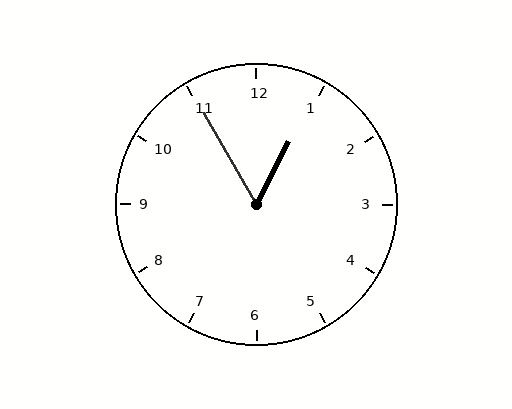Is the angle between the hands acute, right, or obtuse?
It is acute.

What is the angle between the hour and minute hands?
Approximately 58 degrees.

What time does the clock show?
12:55.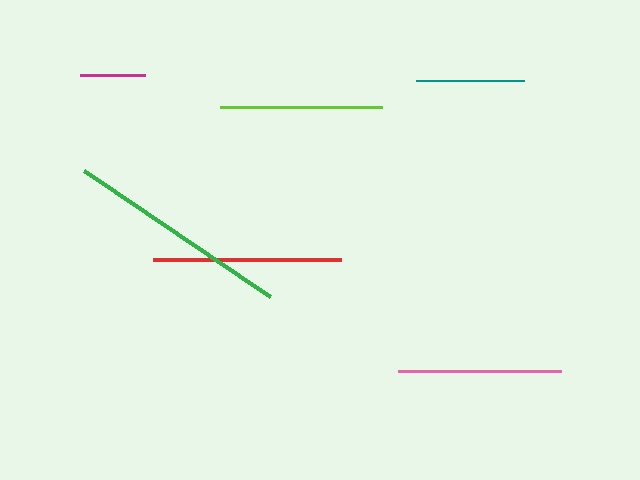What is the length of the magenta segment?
The magenta segment is approximately 65 pixels long.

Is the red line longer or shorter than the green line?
The green line is longer than the red line.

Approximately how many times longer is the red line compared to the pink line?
The red line is approximately 1.2 times the length of the pink line.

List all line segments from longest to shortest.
From longest to shortest: green, red, pink, lime, teal, magenta.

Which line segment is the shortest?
The magenta line is the shortest at approximately 65 pixels.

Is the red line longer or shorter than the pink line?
The red line is longer than the pink line.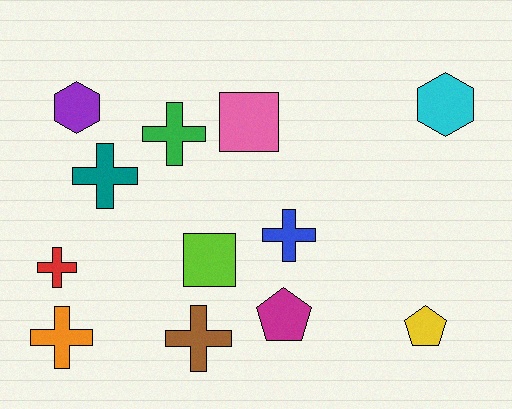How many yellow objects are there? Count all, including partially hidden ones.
There is 1 yellow object.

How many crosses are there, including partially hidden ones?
There are 6 crosses.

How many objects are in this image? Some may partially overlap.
There are 12 objects.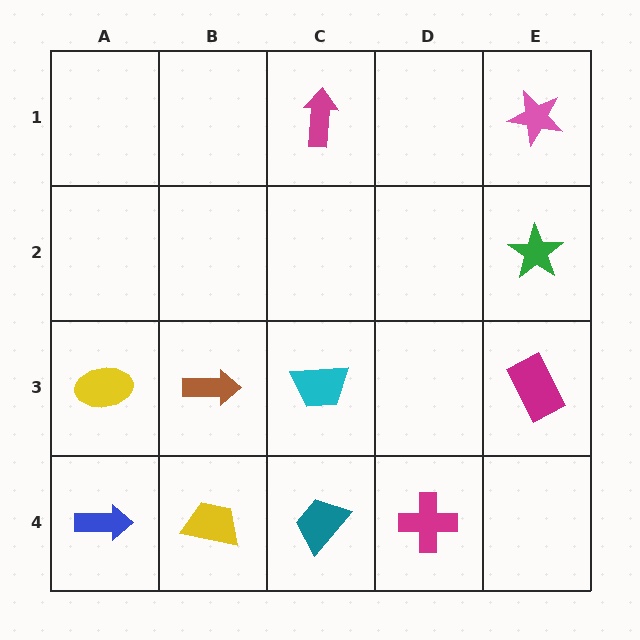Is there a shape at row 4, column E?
No, that cell is empty.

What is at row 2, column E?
A green star.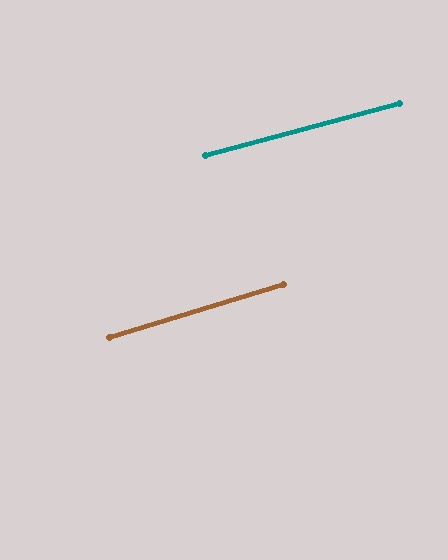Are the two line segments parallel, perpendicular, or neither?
Parallel — their directions differ by only 1.7°.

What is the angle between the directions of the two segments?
Approximately 2 degrees.